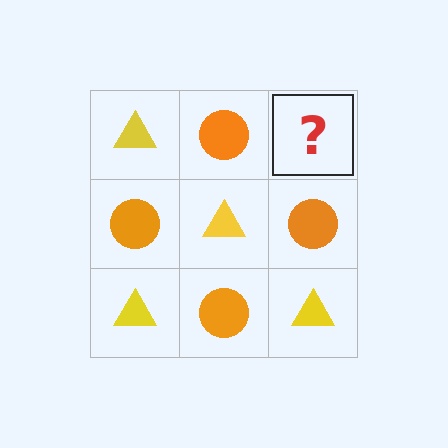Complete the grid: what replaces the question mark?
The question mark should be replaced with a yellow triangle.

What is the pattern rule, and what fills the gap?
The rule is that it alternates yellow triangle and orange circle in a checkerboard pattern. The gap should be filled with a yellow triangle.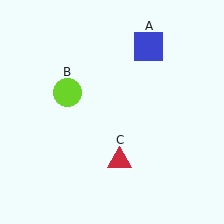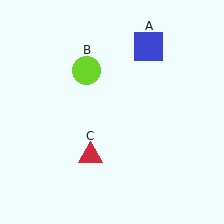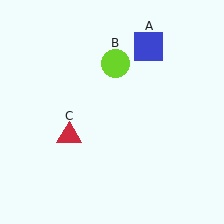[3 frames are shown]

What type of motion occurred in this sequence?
The lime circle (object B), red triangle (object C) rotated clockwise around the center of the scene.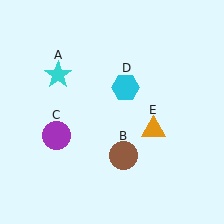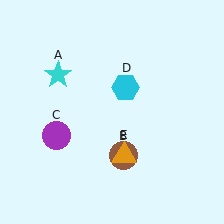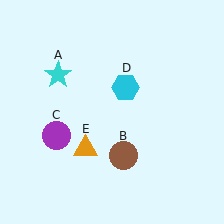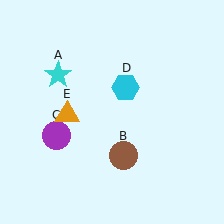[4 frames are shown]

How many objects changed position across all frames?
1 object changed position: orange triangle (object E).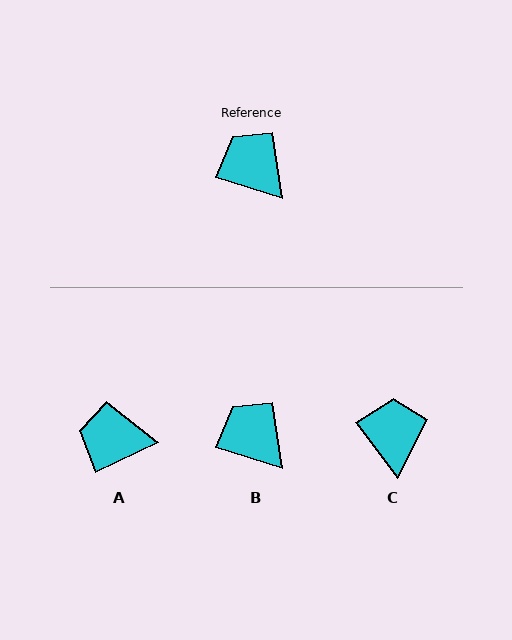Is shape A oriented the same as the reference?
No, it is off by about 42 degrees.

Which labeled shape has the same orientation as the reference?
B.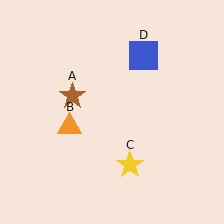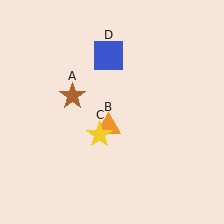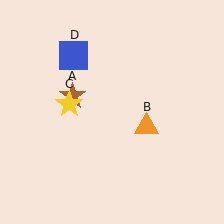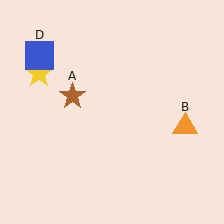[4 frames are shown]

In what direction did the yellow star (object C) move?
The yellow star (object C) moved up and to the left.